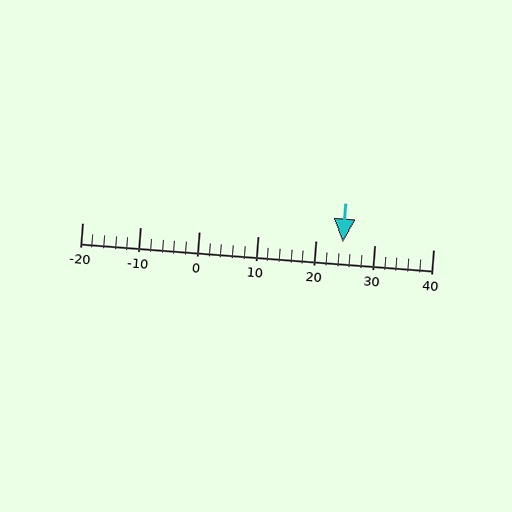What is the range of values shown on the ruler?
The ruler shows values from -20 to 40.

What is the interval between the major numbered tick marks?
The major tick marks are spaced 10 units apart.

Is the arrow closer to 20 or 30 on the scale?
The arrow is closer to 20.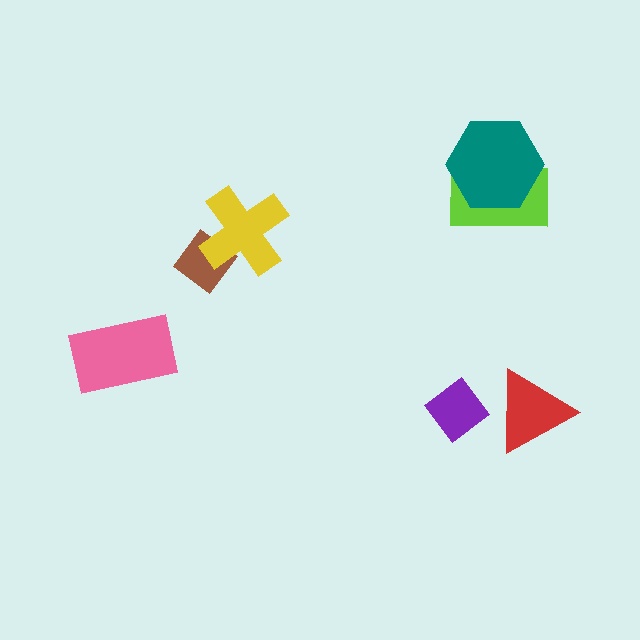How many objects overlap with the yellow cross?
1 object overlaps with the yellow cross.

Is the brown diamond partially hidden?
Yes, it is partially covered by another shape.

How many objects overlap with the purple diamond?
0 objects overlap with the purple diamond.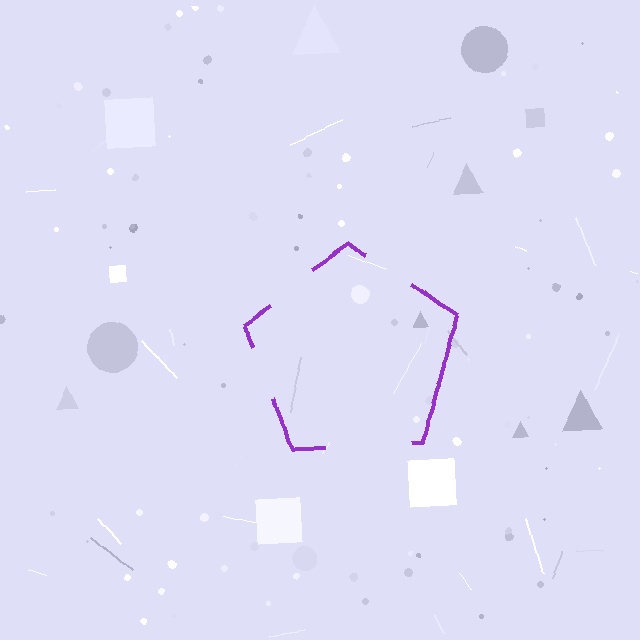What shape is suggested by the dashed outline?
The dashed outline suggests a pentagon.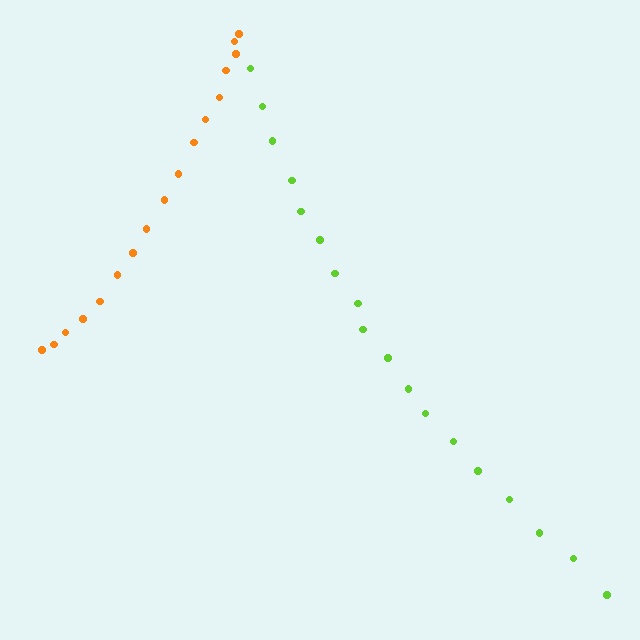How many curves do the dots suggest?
There are 2 distinct paths.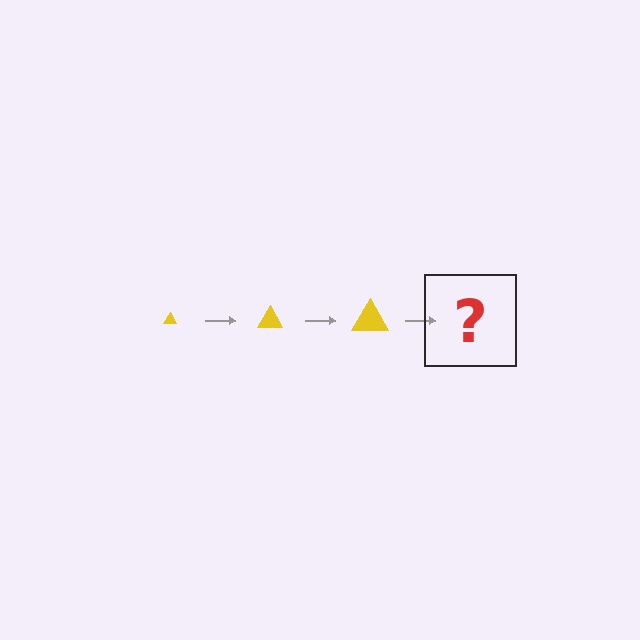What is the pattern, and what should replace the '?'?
The pattern is that the triangle gets progressively larger each step. The '?' should be a yellow triangle, larger than the previous one.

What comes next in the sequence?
The next element should be a yellow triangle, larger than the previous one.